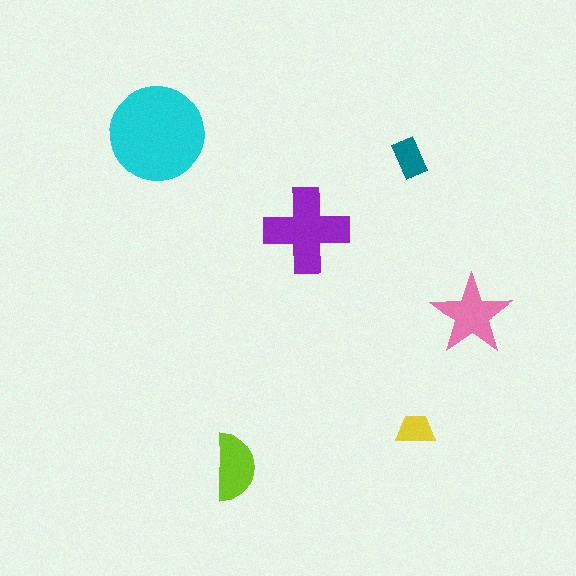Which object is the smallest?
The yellow trapezoid.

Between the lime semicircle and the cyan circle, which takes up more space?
The cyan circle.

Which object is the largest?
The cyan circle.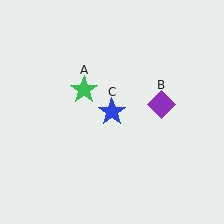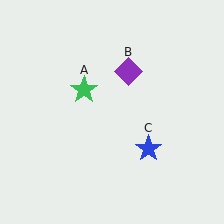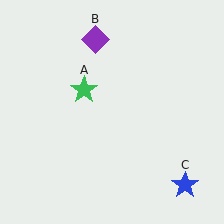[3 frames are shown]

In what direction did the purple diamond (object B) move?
The purple diamond (object B) moved up and to the left.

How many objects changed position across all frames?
2 objects changed position: purple diamond (object B), blue star (object C).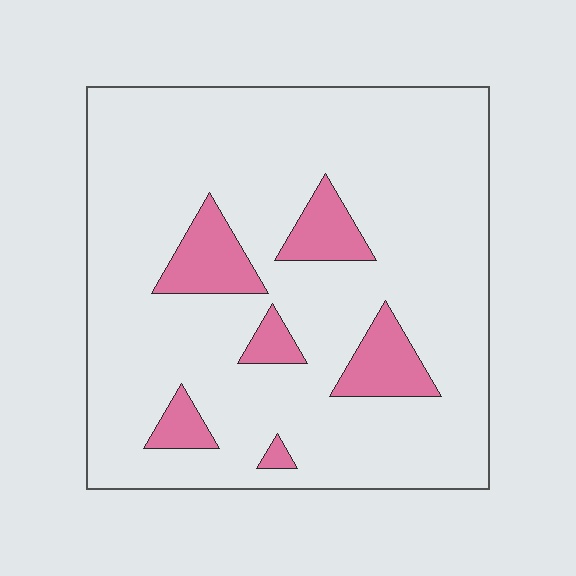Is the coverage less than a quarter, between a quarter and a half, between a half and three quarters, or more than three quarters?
Less than a quarter.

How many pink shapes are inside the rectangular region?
6.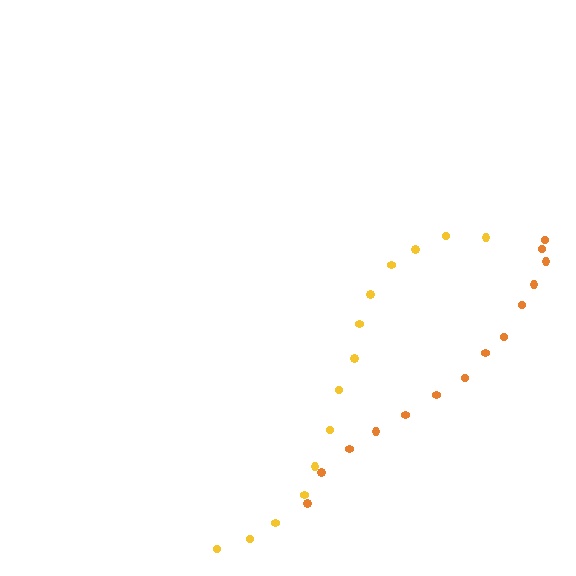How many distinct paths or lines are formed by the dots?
There are 2 distinct paths.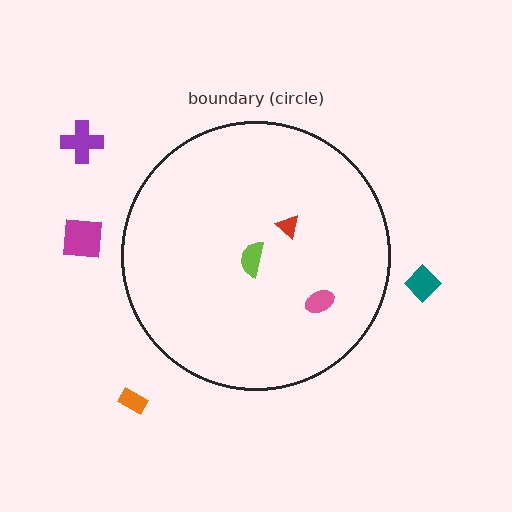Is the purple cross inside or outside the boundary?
Outside.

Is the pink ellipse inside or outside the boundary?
Inside.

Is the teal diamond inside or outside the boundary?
Outside.